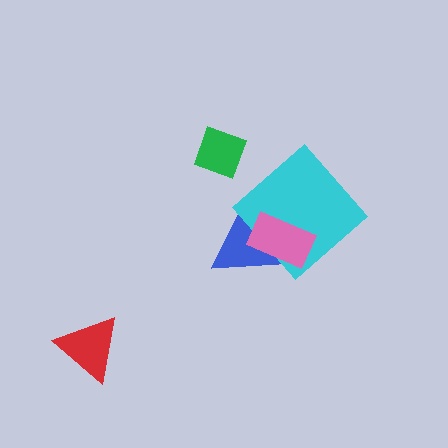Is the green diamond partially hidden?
No, no other shape covers it.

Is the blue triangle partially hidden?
Yes, it is partially covered by another shape.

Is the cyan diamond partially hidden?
Yes, it is partially covered by another shape.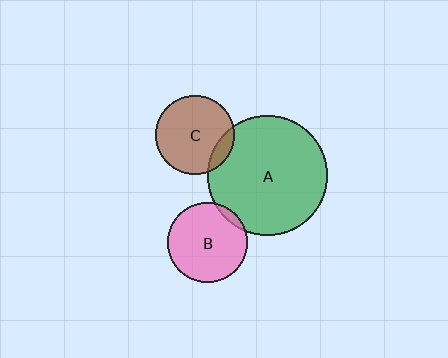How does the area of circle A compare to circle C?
Approximately 2.3 times.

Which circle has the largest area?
Circle A (green).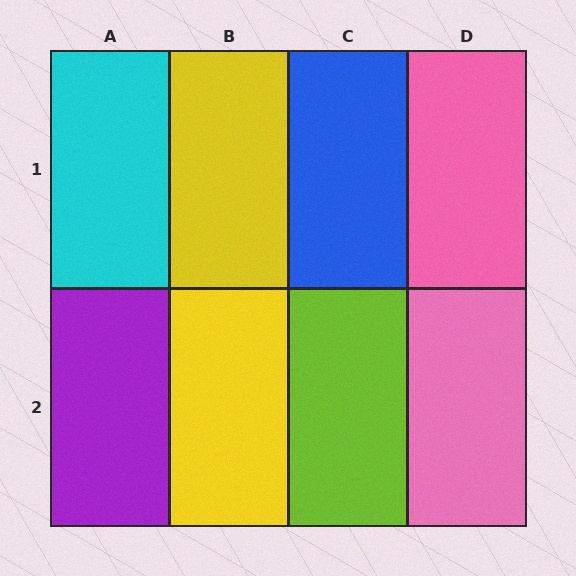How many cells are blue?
1 cell is blue.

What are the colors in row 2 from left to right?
Purple, yellow, lime, pink.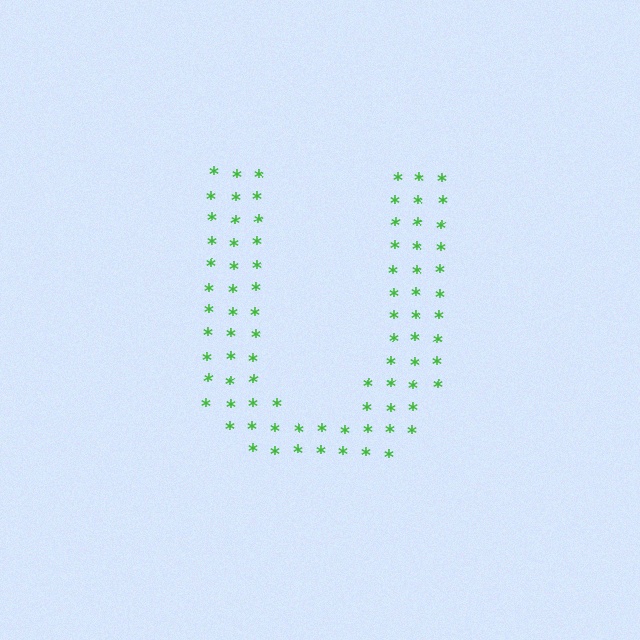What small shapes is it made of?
It is made of small asterisks.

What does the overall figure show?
The overall figure shows the letter U.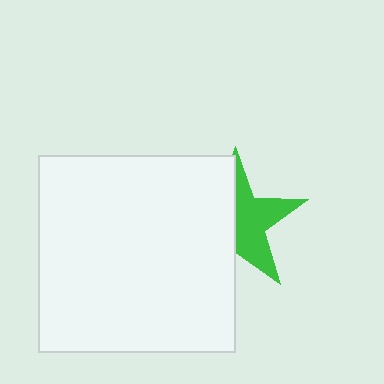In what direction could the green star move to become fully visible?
The green star could move right. That would shift it out from behind the white square entirely.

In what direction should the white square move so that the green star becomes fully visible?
The white square should move left. That is the shortest direction to clear the overlap and leave the green star fully visible.